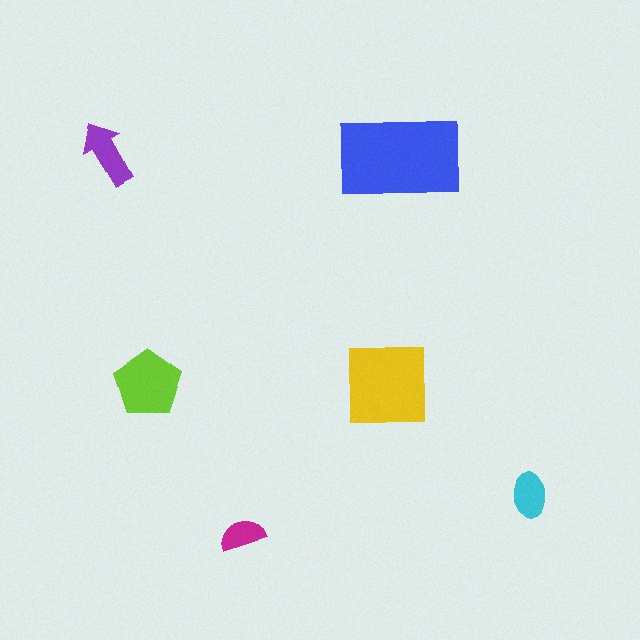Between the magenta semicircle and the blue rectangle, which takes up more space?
The blue rectangle.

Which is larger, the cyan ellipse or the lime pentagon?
The lime pentagon.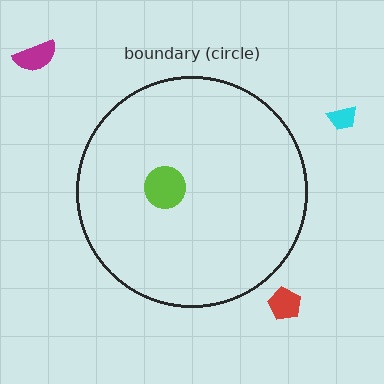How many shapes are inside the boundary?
1 inside, 3 outside.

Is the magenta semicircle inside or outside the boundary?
Outside.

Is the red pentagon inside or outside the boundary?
Outside.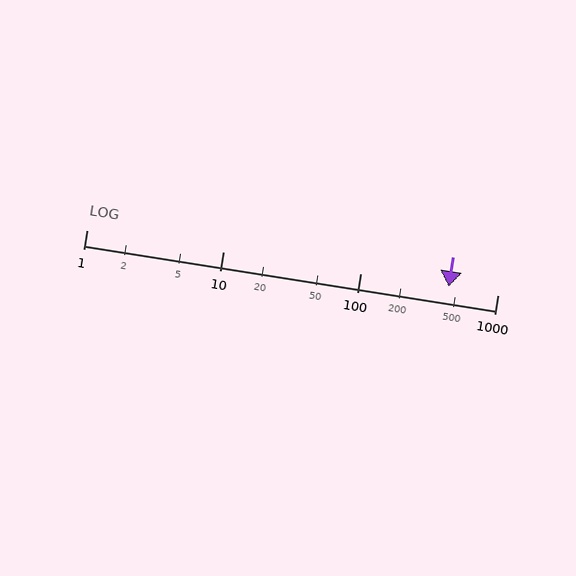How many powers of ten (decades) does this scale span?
The scale spans 3 decades, from 1 to 1000.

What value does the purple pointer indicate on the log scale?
The pointer indicates approximately 440.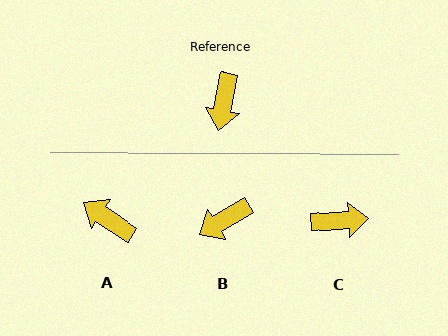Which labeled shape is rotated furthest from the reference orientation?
A, about 113 degrees away.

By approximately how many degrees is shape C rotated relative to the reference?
Approximately 105 degrees counter-clockwise.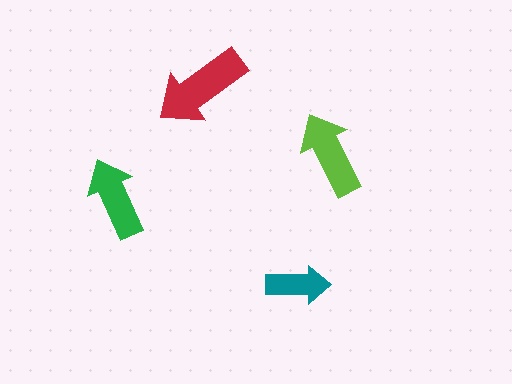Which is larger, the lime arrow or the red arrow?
The red one.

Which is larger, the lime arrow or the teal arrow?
The lime one.